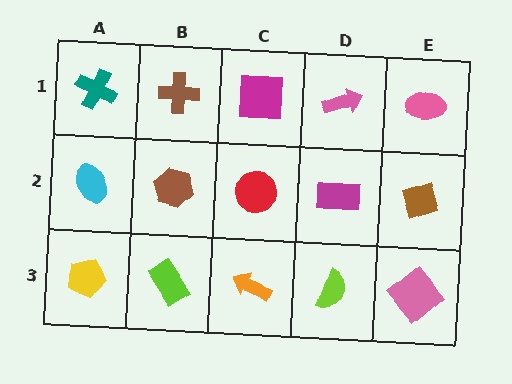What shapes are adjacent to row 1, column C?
A red circle (row 2, column C), a brown cross (row 1, column B), a pink arrow (row 1, column D).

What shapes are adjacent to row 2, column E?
A pink ellipse (row 1, column E), a pink diamond (row 3, column E), a magenta rectangle (row 2, column D).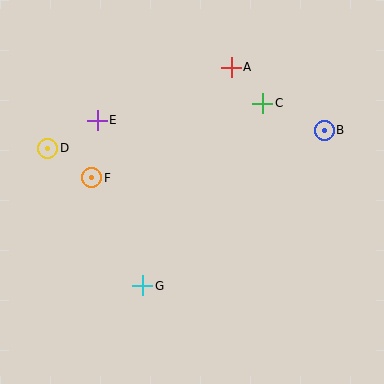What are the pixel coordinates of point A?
Point A is at (231, 67).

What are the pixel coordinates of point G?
Point G is at (143, 286).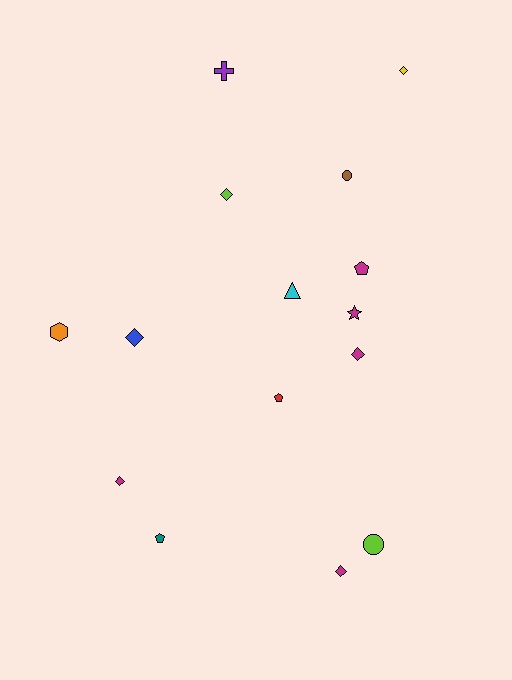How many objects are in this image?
There are 15 objects.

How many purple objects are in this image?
There is 1 purple object.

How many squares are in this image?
There are no squares.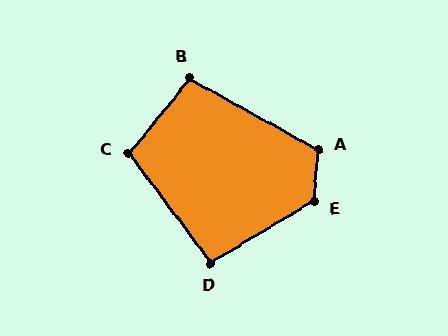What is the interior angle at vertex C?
Approximately 104 degrees (obtuse).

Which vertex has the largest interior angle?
E, at approximately 126 degrees.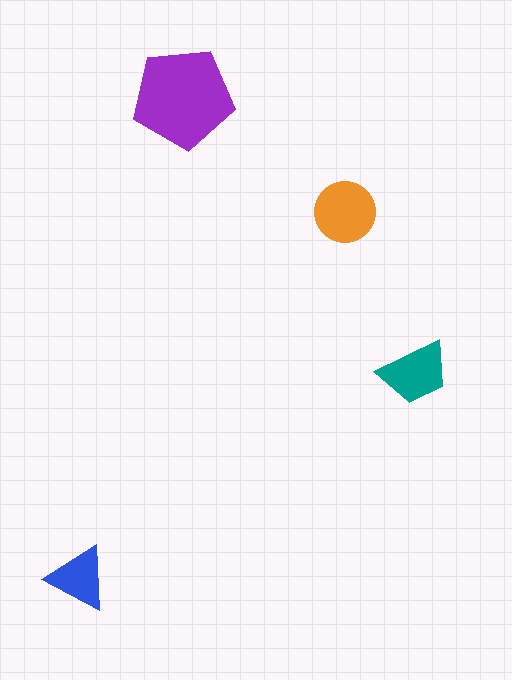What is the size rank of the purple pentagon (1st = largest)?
1st.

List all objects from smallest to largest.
The blue triangle, the teal trapezoid, the orange circle, the purple pentagon.